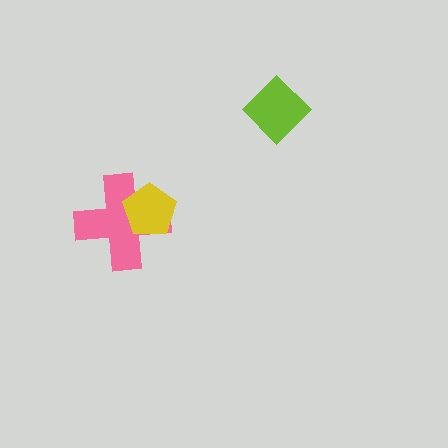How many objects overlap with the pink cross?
1 object overlaps with the pink cross.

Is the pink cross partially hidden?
Yes, it is partially covered by another shape.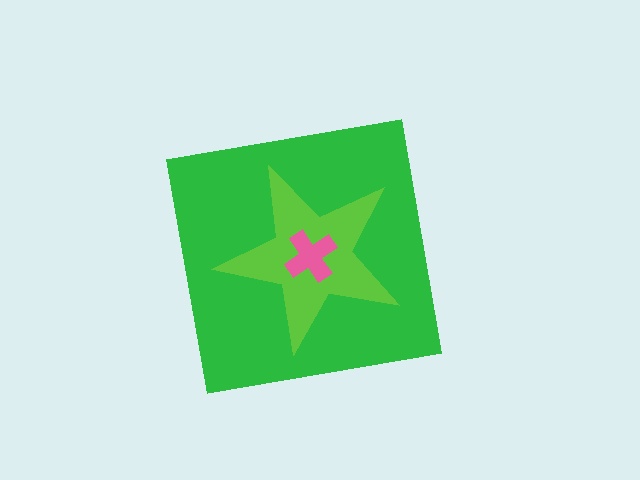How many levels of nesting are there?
3.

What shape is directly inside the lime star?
The pink cross.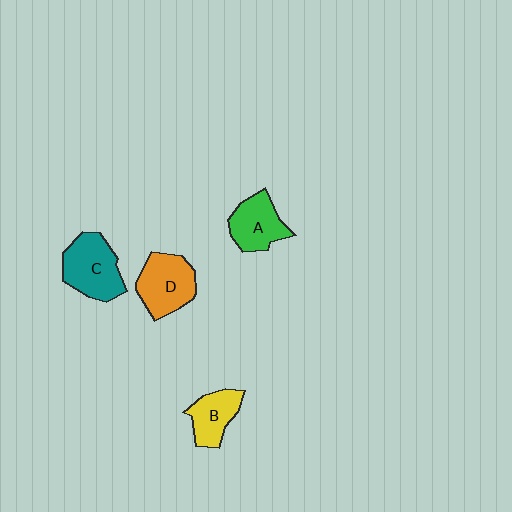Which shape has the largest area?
Shape C (teal).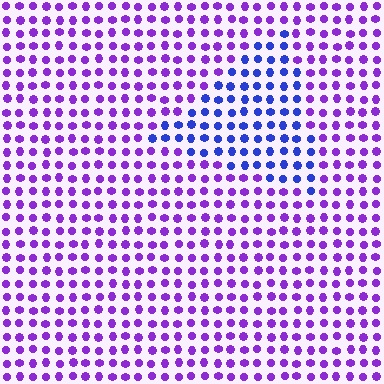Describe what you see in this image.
The image is filled with small purple elements in a uniform arrangement. A triangle-shaped region is visible where the elements are tinted to a slightly different hue, forming a subtle color boundary.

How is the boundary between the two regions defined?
The boundary is defined purely by a slight shift in hue (about 42 degrees). Spacing, size, and orientation are identical on both sides.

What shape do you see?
I see a triangle.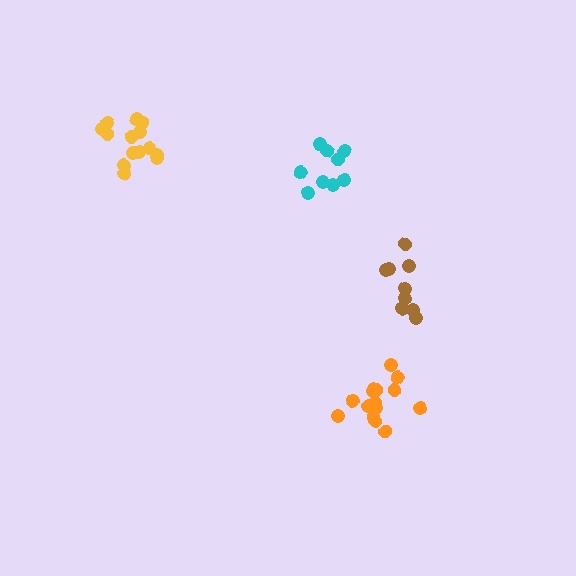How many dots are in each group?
Group 1: 9 dots, Group 2: 14 dots, Group 3: 15 dots, Group 4: 10 dots (48 total).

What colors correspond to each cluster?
The clusters are colored: cyan, yellow, orange, brown.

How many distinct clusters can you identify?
There are 4 distinct clusters.